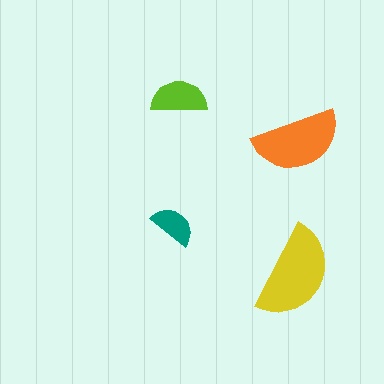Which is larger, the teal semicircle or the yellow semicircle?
The yellow one.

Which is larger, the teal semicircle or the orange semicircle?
The orange one.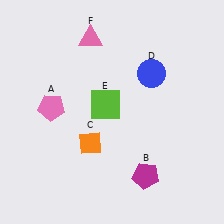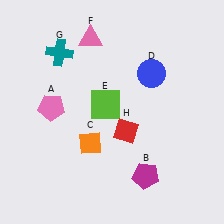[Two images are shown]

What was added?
A teal cross (G), a red diamond (H) were added in Image 2.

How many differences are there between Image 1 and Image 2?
There are 2 differences between the two images.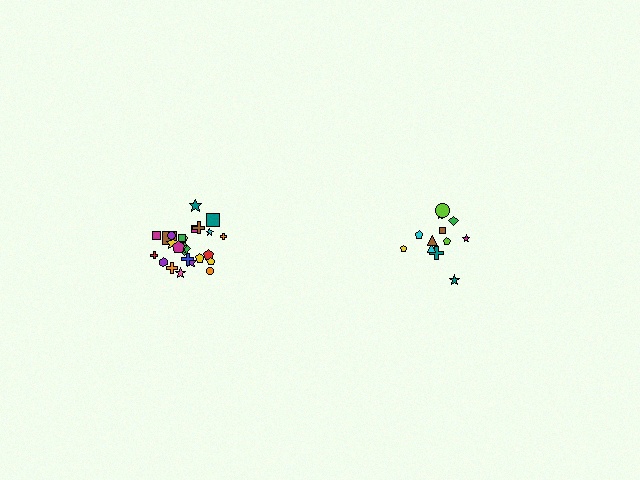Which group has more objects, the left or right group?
The left group.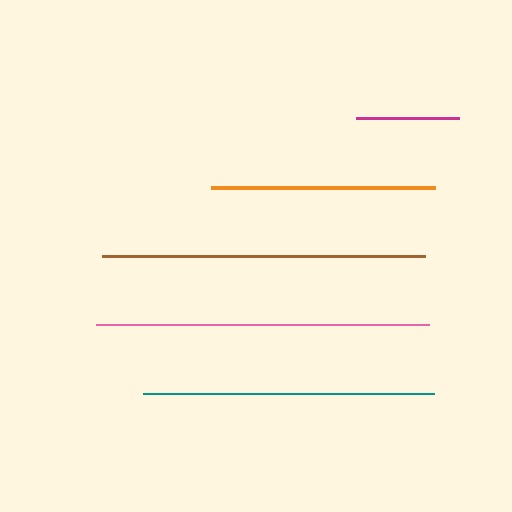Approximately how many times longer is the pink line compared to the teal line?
The pink line is approximately 1.1 times the length of the teal line.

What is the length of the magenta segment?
The magenta segment is approximately 103 pixels long.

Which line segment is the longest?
The pink line is the longest at approximately 333 pixels.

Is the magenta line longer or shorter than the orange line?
The orange line is longer than the magenta line.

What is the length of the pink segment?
The pink segment is approximately 333 pixels long.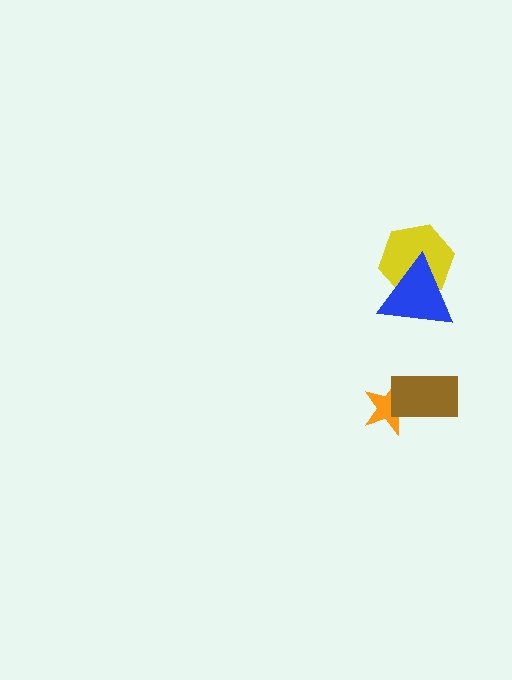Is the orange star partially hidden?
Yes, it is partially covered by another shape.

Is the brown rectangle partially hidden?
No, no other shape covers it.